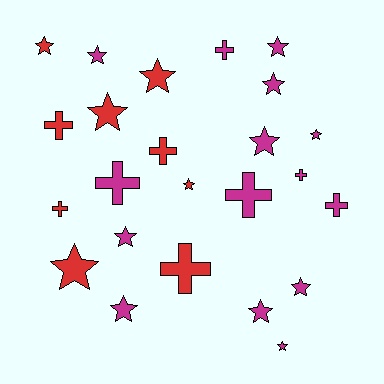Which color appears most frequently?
Magenta, with 15 objects.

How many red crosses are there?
There are 4 red crosses.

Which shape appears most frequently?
Star, with 15 objects.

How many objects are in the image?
There are 24 objects.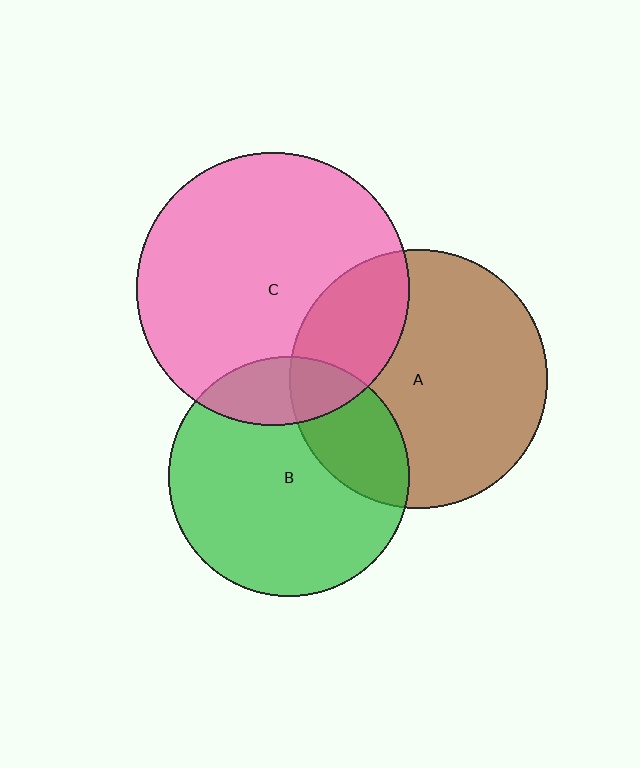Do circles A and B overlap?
Yes.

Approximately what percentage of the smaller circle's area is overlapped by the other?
Approximately 25%.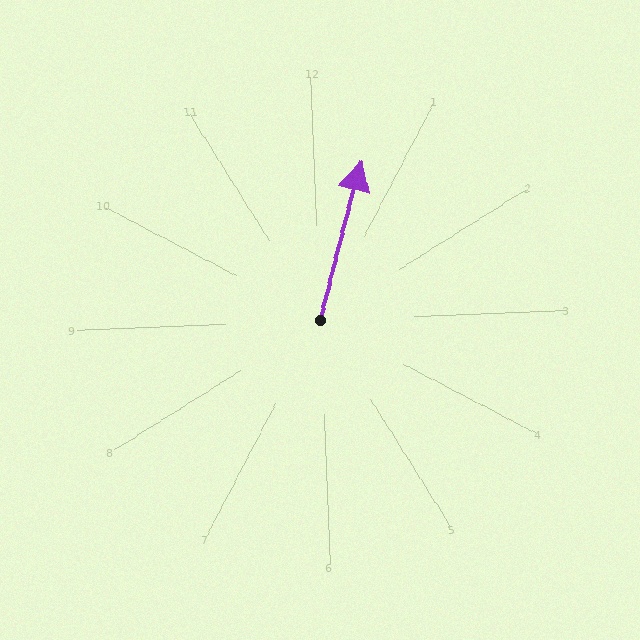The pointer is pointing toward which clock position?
Roughly 1 o'clock.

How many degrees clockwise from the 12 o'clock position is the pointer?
Approximately 17 degrees.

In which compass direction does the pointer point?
North.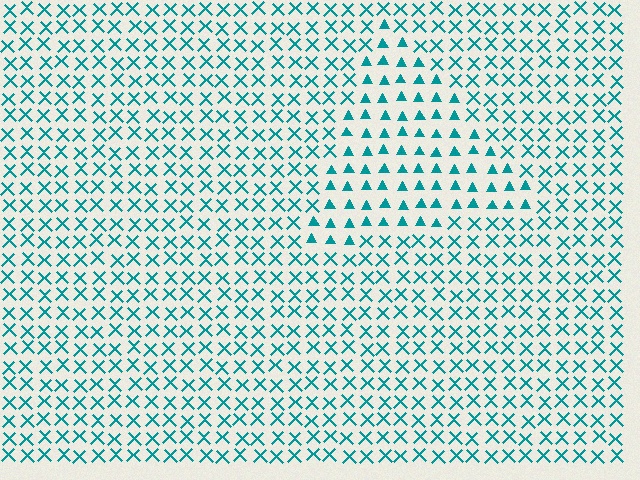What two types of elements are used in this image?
The image uses triangles inside the triangle region and X marks outside it.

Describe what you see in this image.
The image is filled with small teal elements arranged in a uniform grid. A triangle-shaped region contains triangles, while the surrounding area contains X marks. The boundary is defined purely by the change in element shape.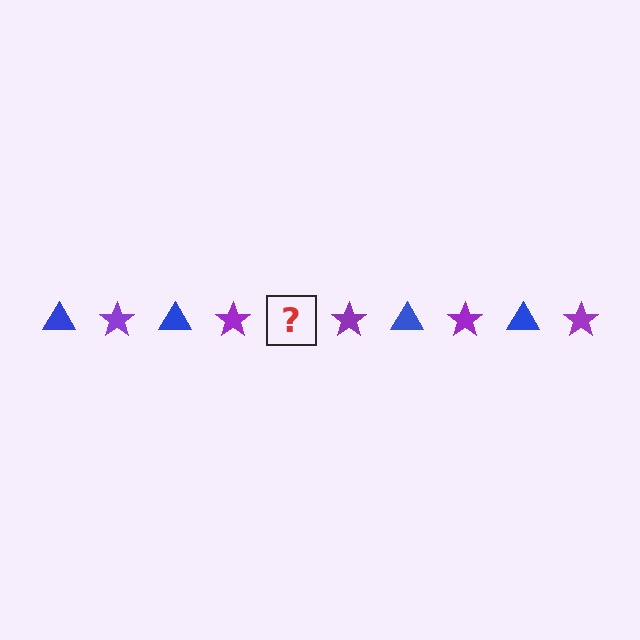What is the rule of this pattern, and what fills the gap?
The rule is that the pattern alternates between blue triangle and purple star. The gap should be filled with a blue triangle.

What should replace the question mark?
The question mark should be replaced with a blue triangle.